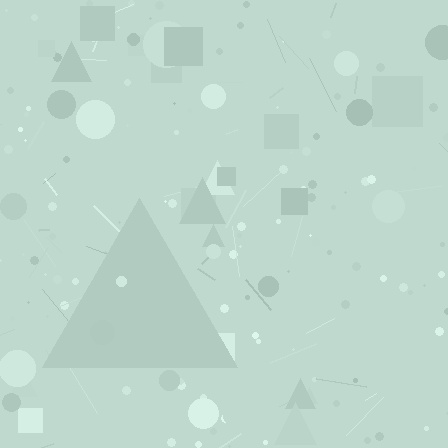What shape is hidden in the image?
A triangle is hidden in the image.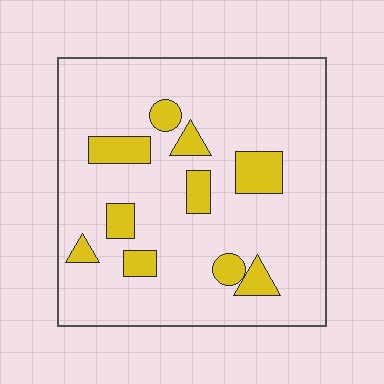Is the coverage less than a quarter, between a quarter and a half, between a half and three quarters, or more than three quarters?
Less than a quarter.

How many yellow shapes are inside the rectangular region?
10.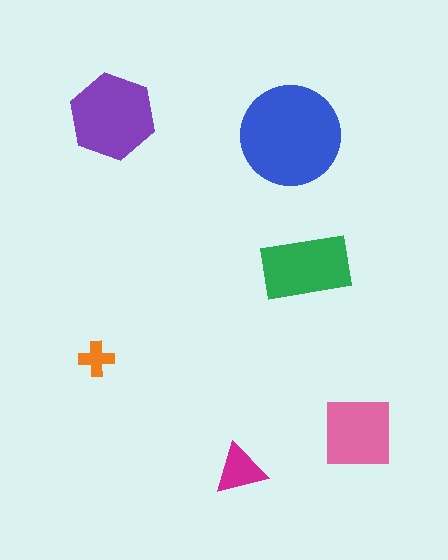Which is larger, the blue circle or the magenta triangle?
The blue circle.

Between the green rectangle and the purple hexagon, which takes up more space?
The purple hexagon.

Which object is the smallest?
The orange cross.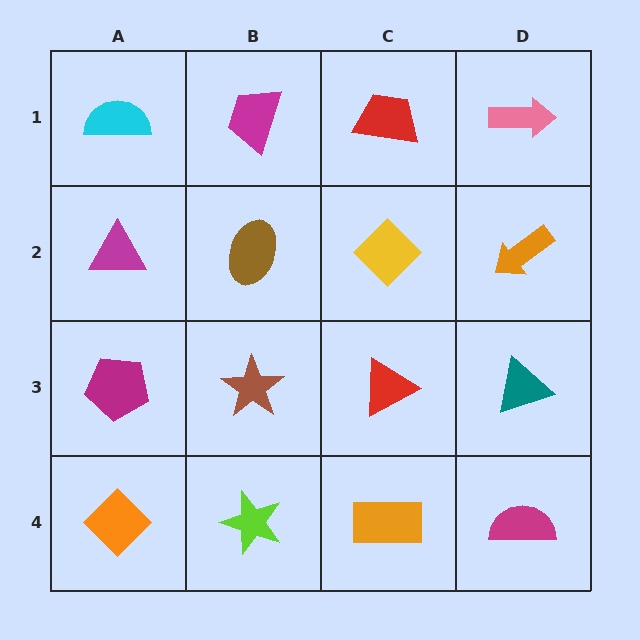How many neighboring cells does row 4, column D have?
2.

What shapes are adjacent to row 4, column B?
A brown star (row 3, column B), an orange diamond (row 4, column A), an orange rectangle (row 4, column C).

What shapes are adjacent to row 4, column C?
A red triangle (row 3, column C), a lime star (row 4, column B), a magenta semicircle (row 4, column D).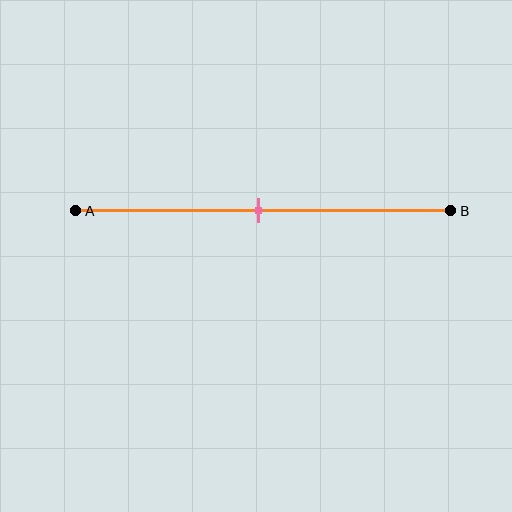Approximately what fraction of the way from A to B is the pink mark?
The pink mark is approximately 50% of the way from A to B.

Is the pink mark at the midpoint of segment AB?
Yes, the mark is approximately at the midpoint.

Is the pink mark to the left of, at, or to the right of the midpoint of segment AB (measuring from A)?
The pink mark is approximately at the midpoint of segment AB.